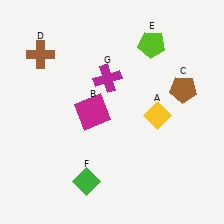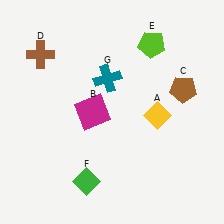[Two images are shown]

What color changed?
The cross (G) changed from magenta in Image 1 to teal in Image 2.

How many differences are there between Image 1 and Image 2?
There is 1 difference between the two images.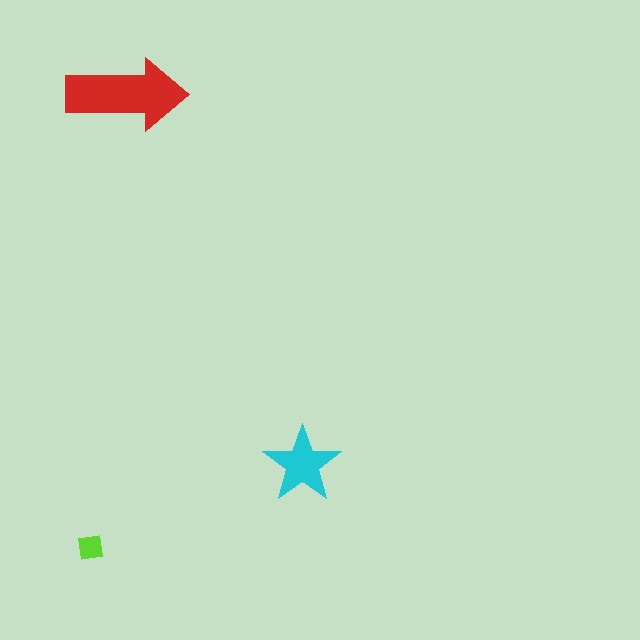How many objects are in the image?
There are 3 objects in the image.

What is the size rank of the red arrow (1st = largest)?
1st.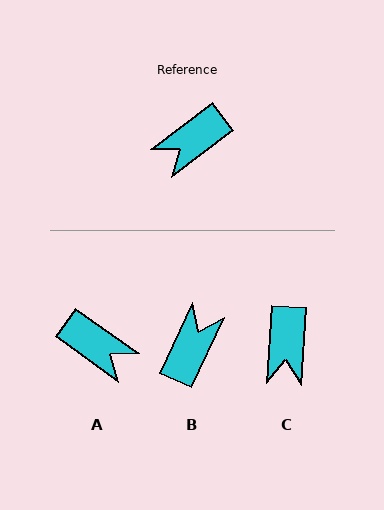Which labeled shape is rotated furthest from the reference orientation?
B, about 152 degrees away.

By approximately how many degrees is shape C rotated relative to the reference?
Approximately 50 degrees counter-clockwise.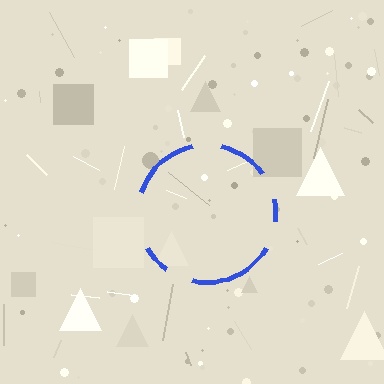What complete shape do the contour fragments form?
The contour fragments form a circle.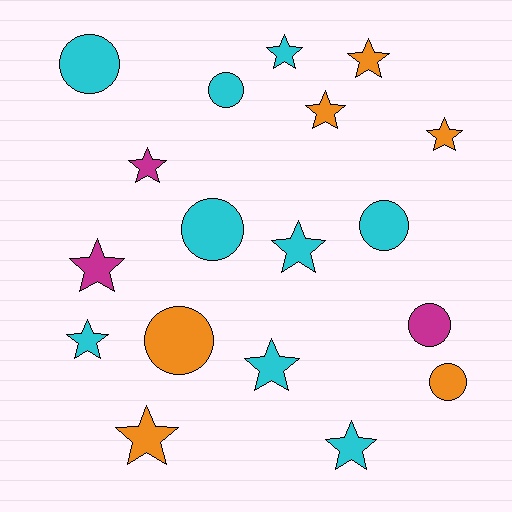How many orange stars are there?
There are 4 orange stars.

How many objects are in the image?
There are 18 objects.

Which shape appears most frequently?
Star, with 11 objects.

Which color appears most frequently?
Cyan, with 9 objects.